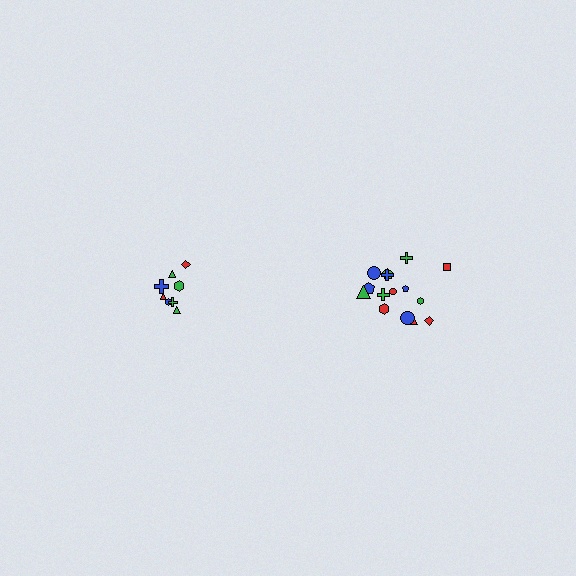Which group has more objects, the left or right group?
The right group.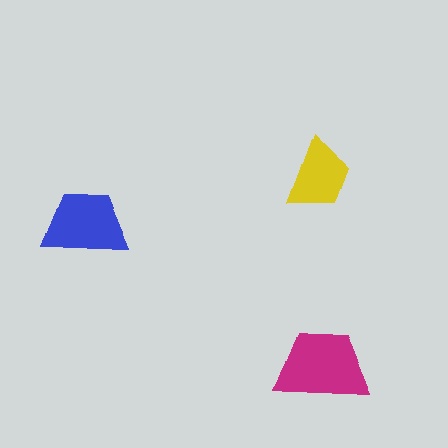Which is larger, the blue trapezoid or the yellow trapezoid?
The blue one.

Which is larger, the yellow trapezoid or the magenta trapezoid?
The magenta one.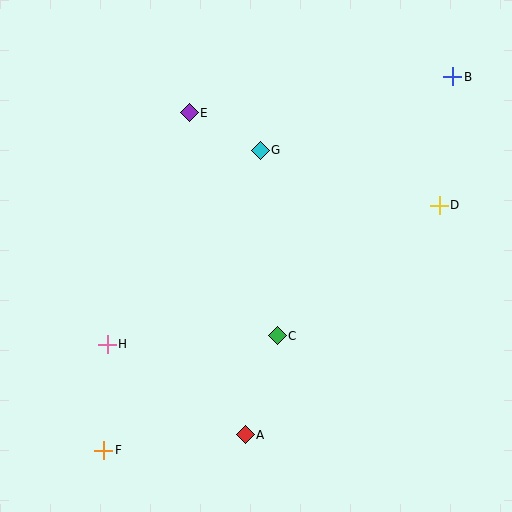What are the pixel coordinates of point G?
Point G is at (260, 150).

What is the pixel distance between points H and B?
The distance between H and B is 437 pixels.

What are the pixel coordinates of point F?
Point F is at (104, 450).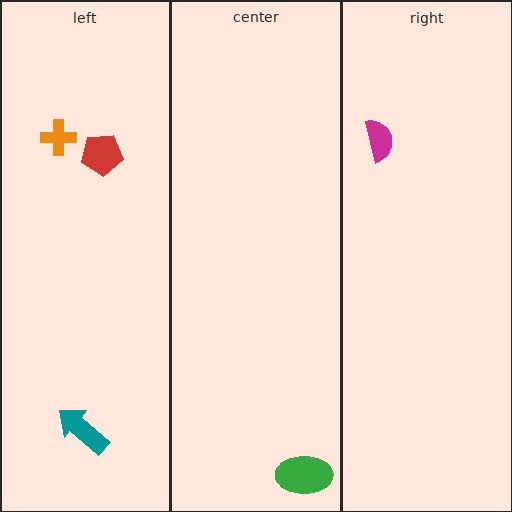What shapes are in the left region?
The teal arrow, the orange cross, the red pentagon.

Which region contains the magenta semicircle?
The right region.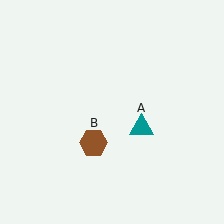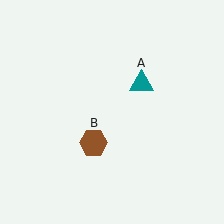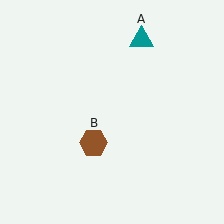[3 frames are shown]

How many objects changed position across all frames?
1 object changed position: teal triangle (object A).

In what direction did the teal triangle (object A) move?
The teal triangle (object A) moved up.